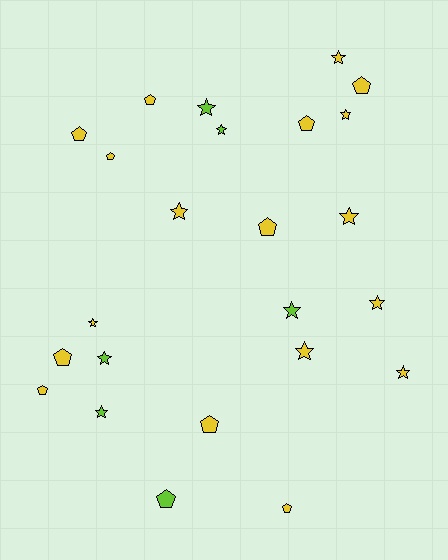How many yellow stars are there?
There are 8 yellow stars.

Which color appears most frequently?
Yellow, with 18 objects.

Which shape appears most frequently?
Star, with 13 objects.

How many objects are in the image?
There are 24 objects.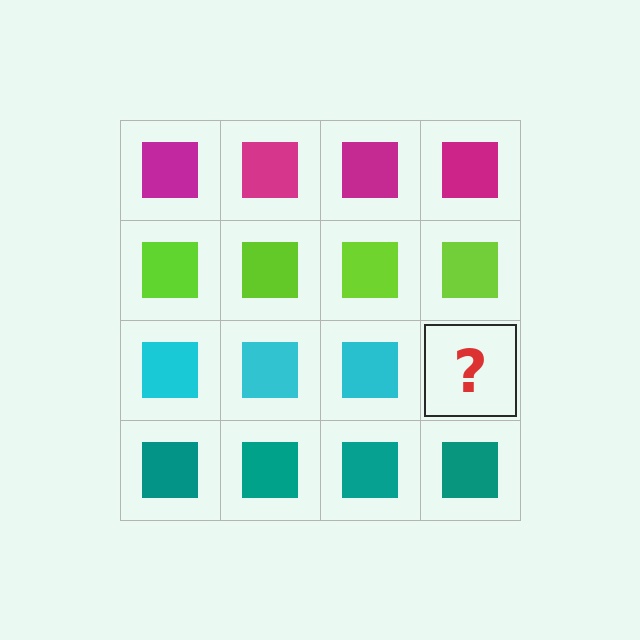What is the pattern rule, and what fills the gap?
The rule is that each row has a consistent color. The gap should be filled with a cyan square.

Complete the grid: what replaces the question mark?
The question mark should be replaced with a cyan square.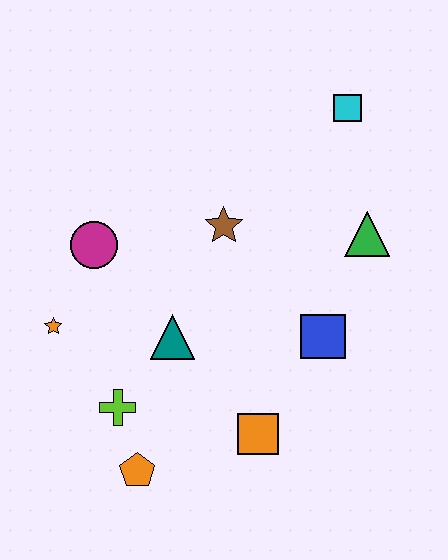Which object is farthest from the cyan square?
The orange pentagon is farthest from the cyan square.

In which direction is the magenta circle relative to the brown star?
The magenta circle is to the left of the brown star.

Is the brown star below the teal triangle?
No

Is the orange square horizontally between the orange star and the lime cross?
No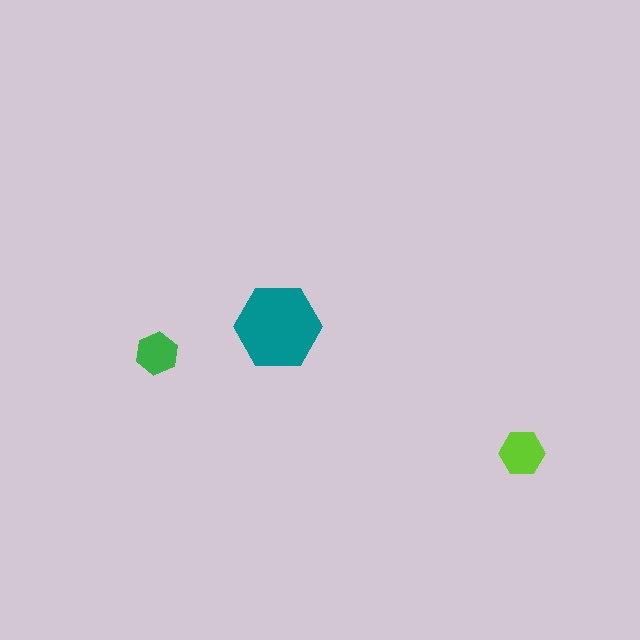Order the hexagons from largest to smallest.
the teal one, the lime one, the green one.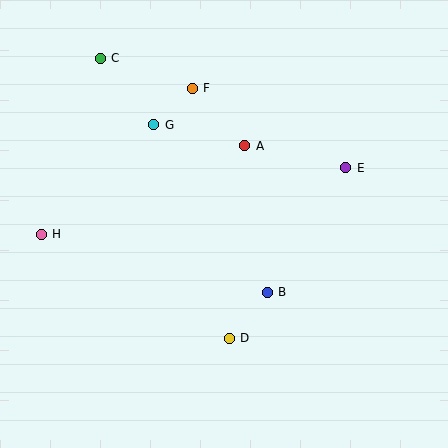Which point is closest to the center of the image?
Point A at (245, 146) is closest to the center.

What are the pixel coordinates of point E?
Point E is at (346, 168).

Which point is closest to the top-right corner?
Point E is closest to the top-right corner.